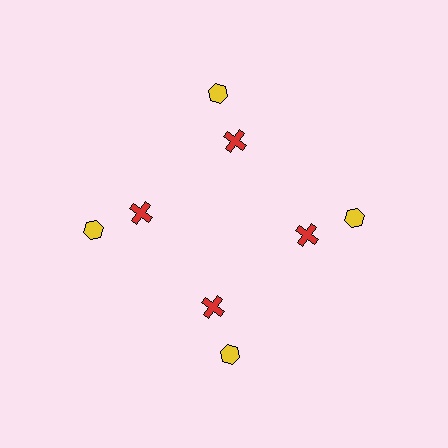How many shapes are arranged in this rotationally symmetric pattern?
There are 8 shapes, arranged in 4 groups of 2.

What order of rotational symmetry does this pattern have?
This pattern has 4-fold rotational symmetry.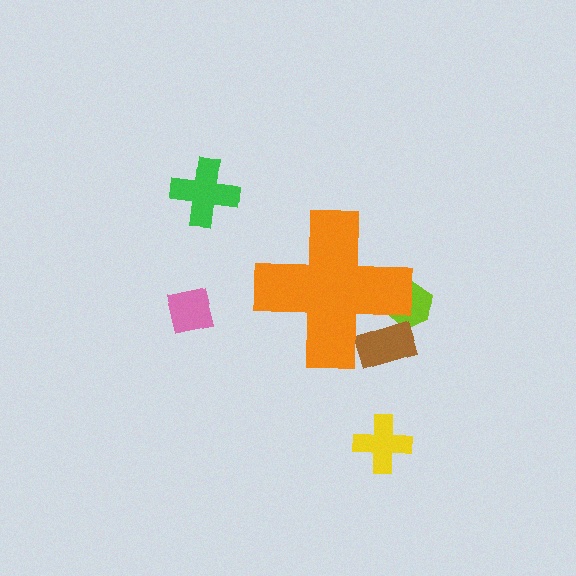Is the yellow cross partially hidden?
No, the yellow cross is fully visible.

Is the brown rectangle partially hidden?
Yes, the brown rectangle is partially hidden behind the orange cross.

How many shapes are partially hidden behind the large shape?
2 shapes are partially hidden.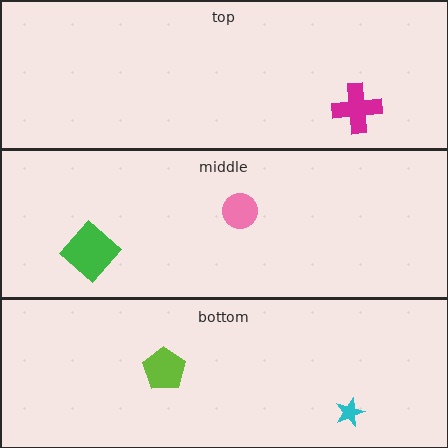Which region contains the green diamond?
The middle region.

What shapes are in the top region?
The magenta cross.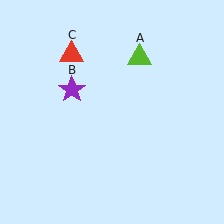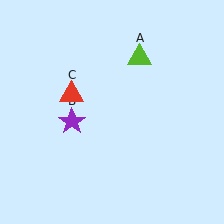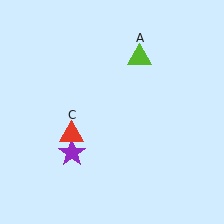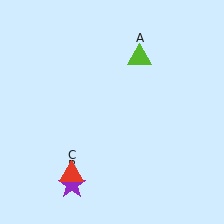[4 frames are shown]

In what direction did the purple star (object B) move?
The purple star (object B) moved down.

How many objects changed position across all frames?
2 objects changed position: purple star (object B), red triangle (object C).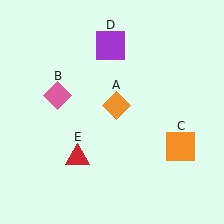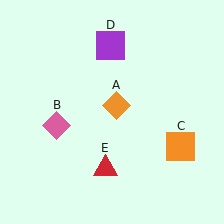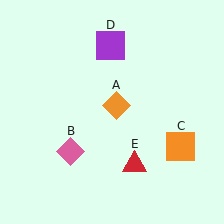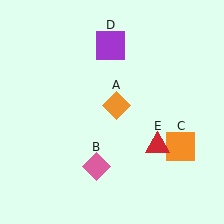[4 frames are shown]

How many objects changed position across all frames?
2 objects changed position: pink diamond (object B), red triangle (object E).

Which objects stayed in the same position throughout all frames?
Orange diamond (object A) and orange square (object C) and purple square (object D) remained stationary.